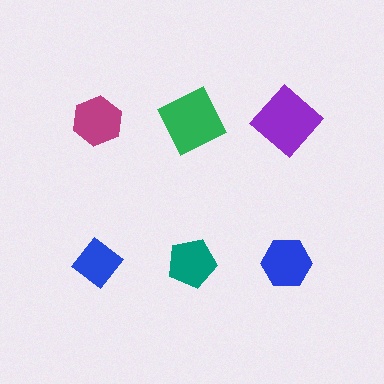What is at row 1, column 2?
A green square.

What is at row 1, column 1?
A magenta hexagon.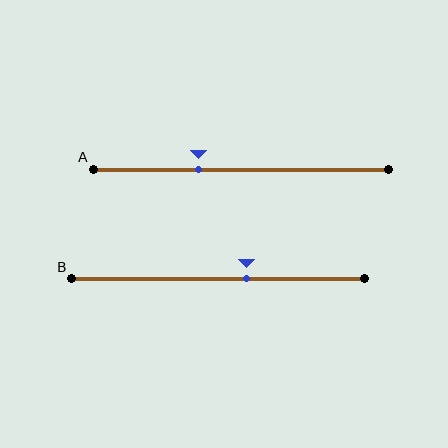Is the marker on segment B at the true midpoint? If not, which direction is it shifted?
No, the marker on segment B is shifted to the right by about 10% of the segment length.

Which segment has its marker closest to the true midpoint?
Segment B has its marker closest to the true midpoint.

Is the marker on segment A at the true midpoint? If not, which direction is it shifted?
No, the marker on segment A is shifted to the left by about 14% of the segment length.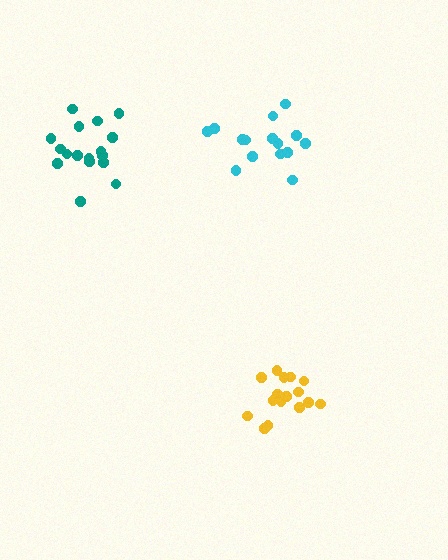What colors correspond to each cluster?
The clusters are colored: teal, yellow, cyan.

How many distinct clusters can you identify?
There are 3 distinct clusters.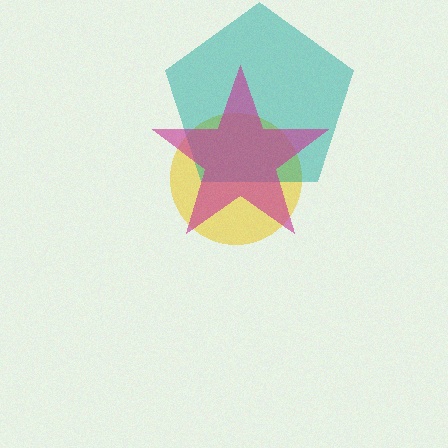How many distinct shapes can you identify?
There are 3 distinct shapes: a yellow circle, a teal pentagon, a magenta star.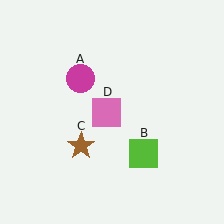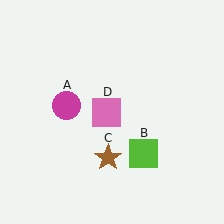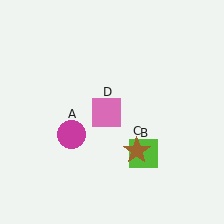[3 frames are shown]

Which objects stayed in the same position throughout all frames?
Lime square (object B) and pink square (object D) remained stationary.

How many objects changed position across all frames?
2 objects changed position: magenta circle (object A), brown star (object C).